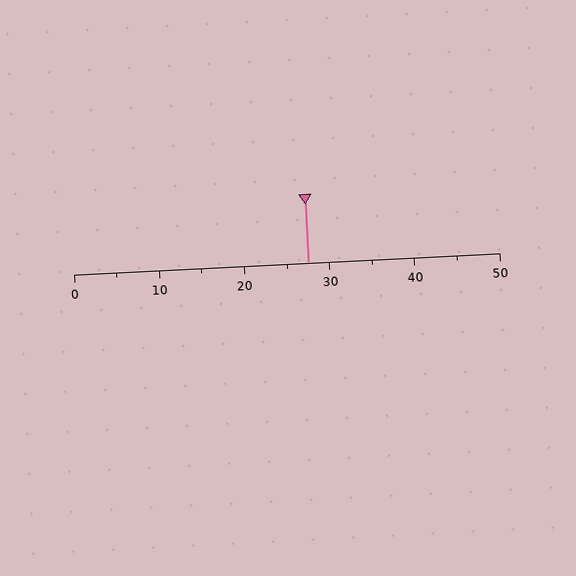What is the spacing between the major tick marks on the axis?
The major ticks are spaced 10 apart.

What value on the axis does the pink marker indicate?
The marker indicates approximately 27.5.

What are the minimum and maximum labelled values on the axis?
The axis runs from 0 to 50.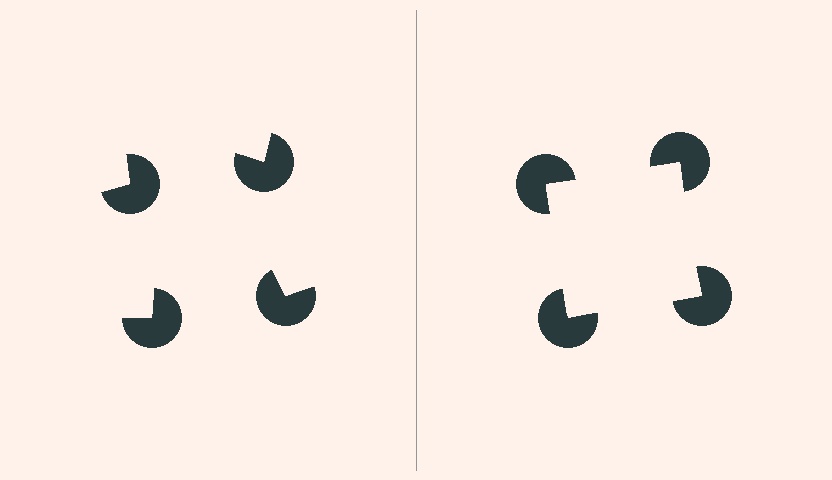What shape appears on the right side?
An illusory square.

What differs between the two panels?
The pac-man discs are positioned identically on both sides; only the wedge orientations differ. On the right they align to a square; on the left they are misaligned.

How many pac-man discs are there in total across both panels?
8 — 4 on each side.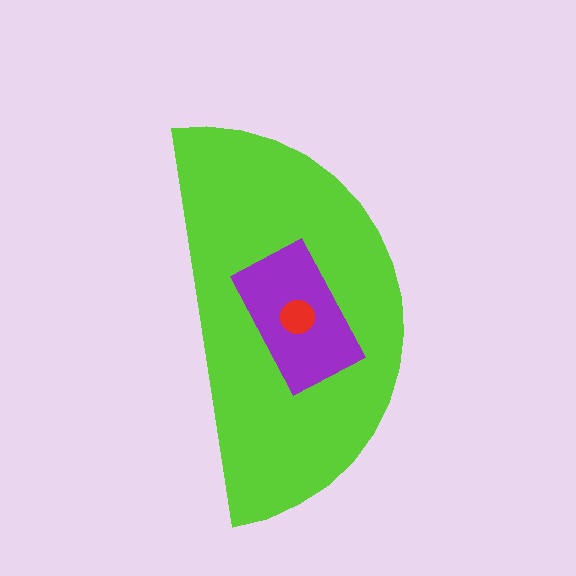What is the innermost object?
The red circle.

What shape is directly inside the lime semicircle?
The purple rectangle.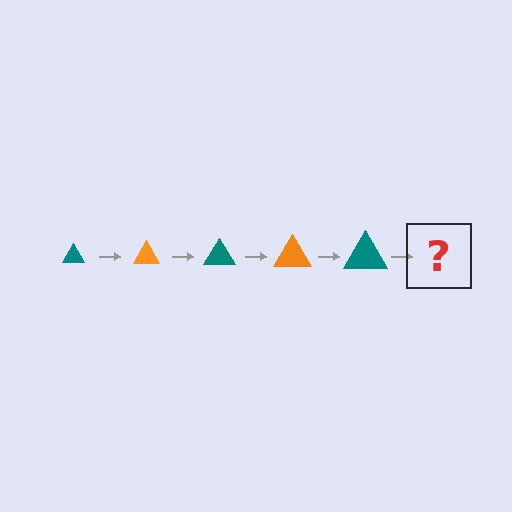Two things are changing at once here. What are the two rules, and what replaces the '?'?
The two rules are that the triangle grows larger each step and the color cycles through teal and orange. The '?' should be an orange triangle, larger than the previous one.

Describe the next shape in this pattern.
It should be an orange triangle, larger than the previous one.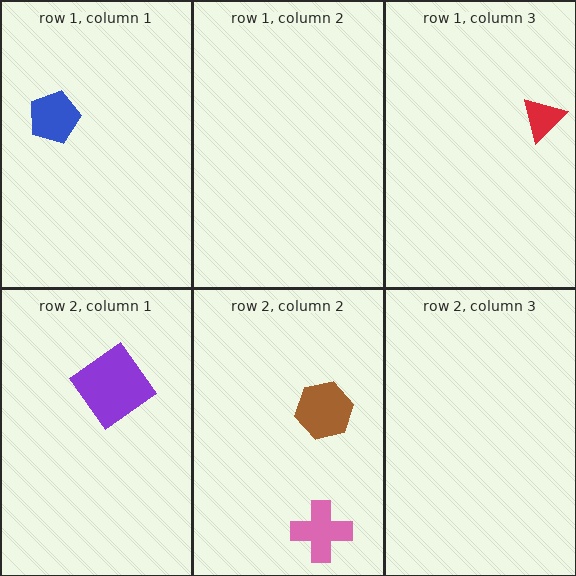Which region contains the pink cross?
The row 2, column 2 region.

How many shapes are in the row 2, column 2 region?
2.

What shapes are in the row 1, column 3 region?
The red triangle.